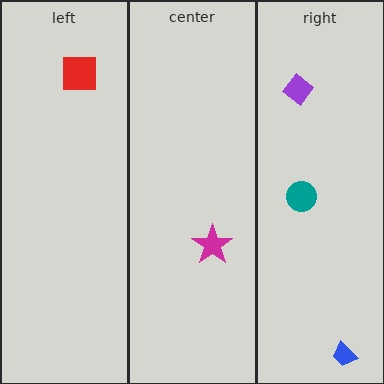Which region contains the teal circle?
The right region.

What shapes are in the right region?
The purple diamond, the teal circle, the blue trapezoid.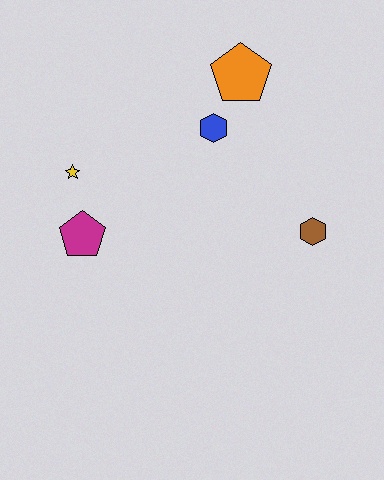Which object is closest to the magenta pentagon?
The yellow star is closest to the magenta pentagon.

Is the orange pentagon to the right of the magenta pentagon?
Yes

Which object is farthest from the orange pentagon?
The magenta pentagon is farthest from the orange pentagon.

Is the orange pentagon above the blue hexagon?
Yes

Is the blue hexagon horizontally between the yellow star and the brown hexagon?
Yes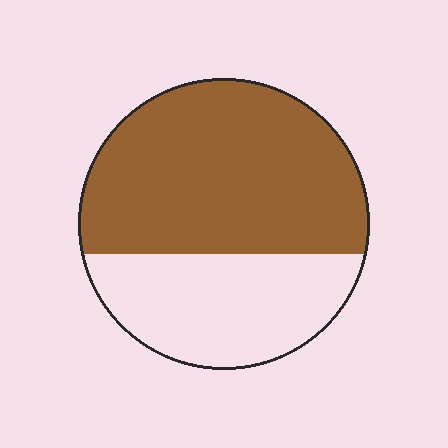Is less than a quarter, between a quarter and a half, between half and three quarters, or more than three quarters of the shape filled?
Between half and three quarters.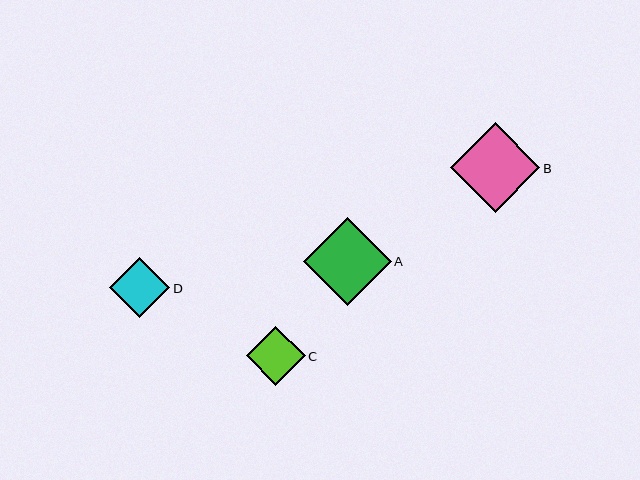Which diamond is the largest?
Diamond B is the largest with a size of approximately 89 pixels.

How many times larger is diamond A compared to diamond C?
Diamond A is approximately 1.5 times the size of diamond C.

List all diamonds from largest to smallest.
From largest to smallest: B, A, D, C.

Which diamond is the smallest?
Diamond C is the smallest with a size of approximately 59 pixels.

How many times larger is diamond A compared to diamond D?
Diamond A is approximately 1.5 times the size of diamond D.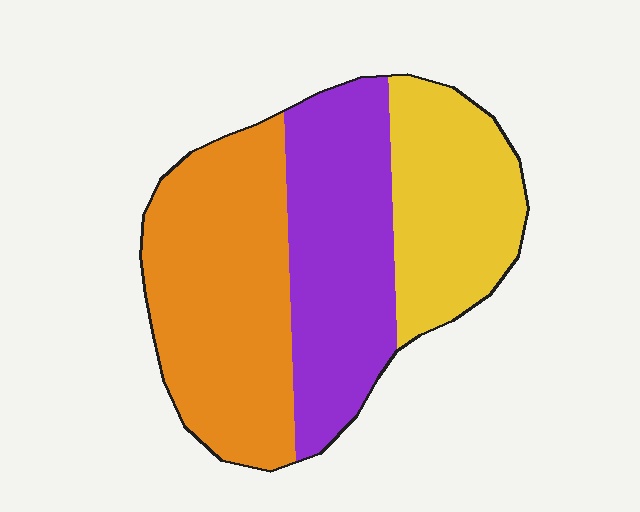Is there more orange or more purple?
Orange.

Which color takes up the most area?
Orange, at roughly 40%.